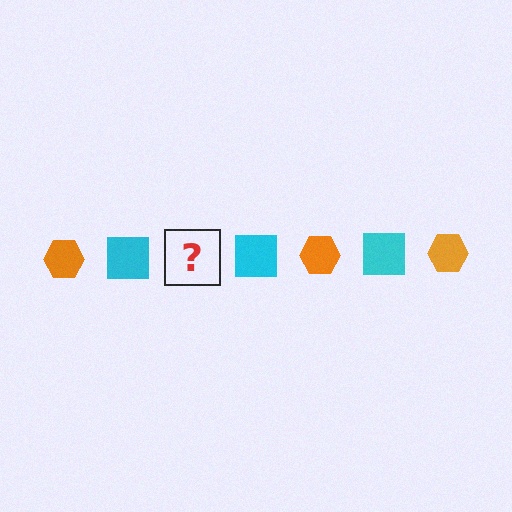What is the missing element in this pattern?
The missing element is an orange hexagon.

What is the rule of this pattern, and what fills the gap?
The rule is that the pattern alternates between orange hexagon and cyan square. The gap should be filled with an orange hexagon.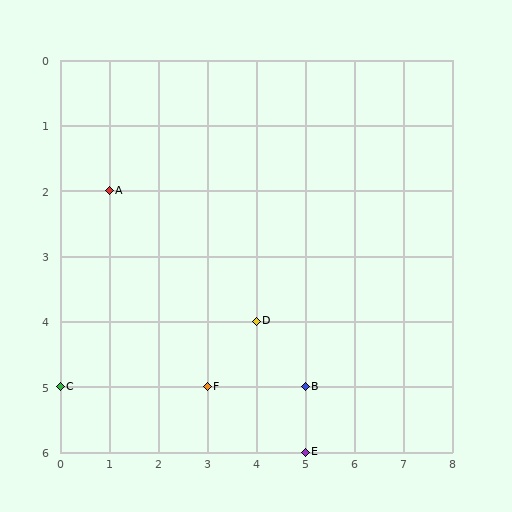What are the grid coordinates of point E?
Point E is at grid coordinates (5, 6).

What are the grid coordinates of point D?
Point D is at grid coordinates (4, 4).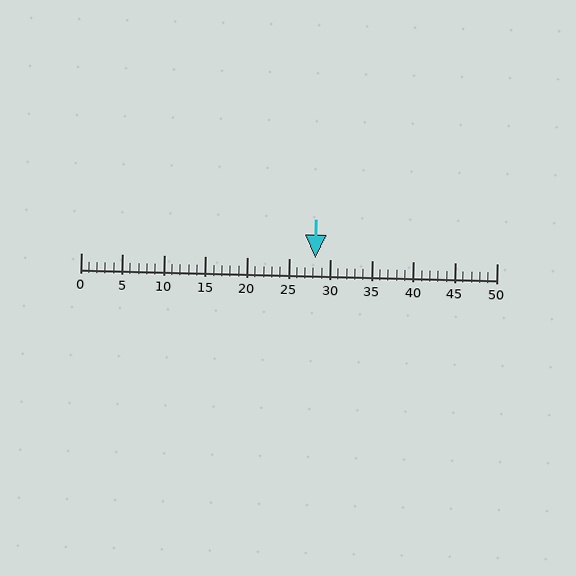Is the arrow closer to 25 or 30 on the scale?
The arrow is closer to 30.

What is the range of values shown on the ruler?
The ruler shows values from 0 to 50.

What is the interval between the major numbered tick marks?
The major tick marks are spaced 5 units apart.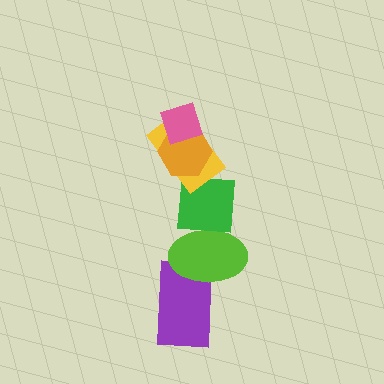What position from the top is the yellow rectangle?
The yellow rectangle is 3rd from the top.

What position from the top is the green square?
The green square is 4th from the top.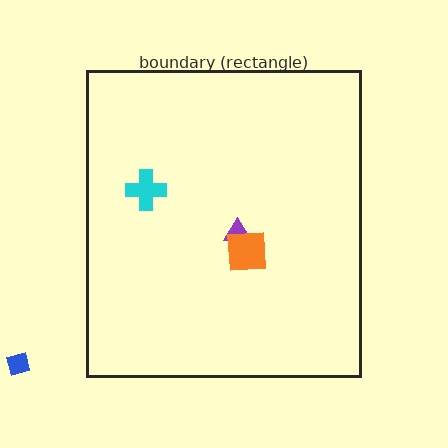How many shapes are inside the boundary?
3 inside, 1 outside.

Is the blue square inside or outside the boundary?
Outside.